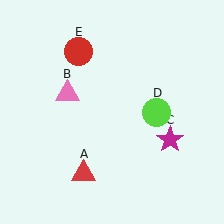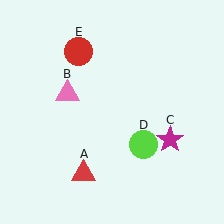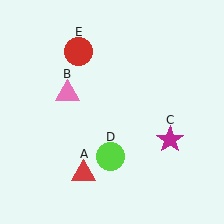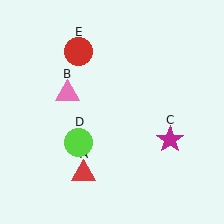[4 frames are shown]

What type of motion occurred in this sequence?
The lime circle (object D) rotated clockwise around the center of the scene.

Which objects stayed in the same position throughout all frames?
Red triangle (object A) and pink triangle (object B) and magenta star (object C) and red circle (object E) remained stationary.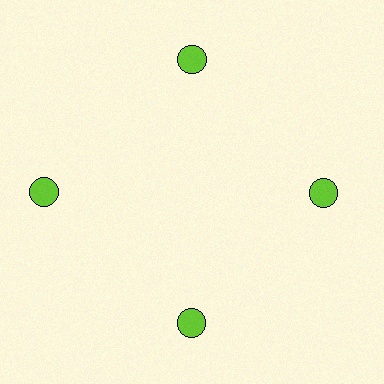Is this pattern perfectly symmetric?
No. The 4 lime circles are arranged in a ring, but one element near the 9 o'clock position is pushed outward from the center, breaking the 4-fold rotational symmetry.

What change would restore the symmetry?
The symmetry would be restored by moving it inward, back onto the ring so that all 4 circles sit at equal angles and equal distance from the center.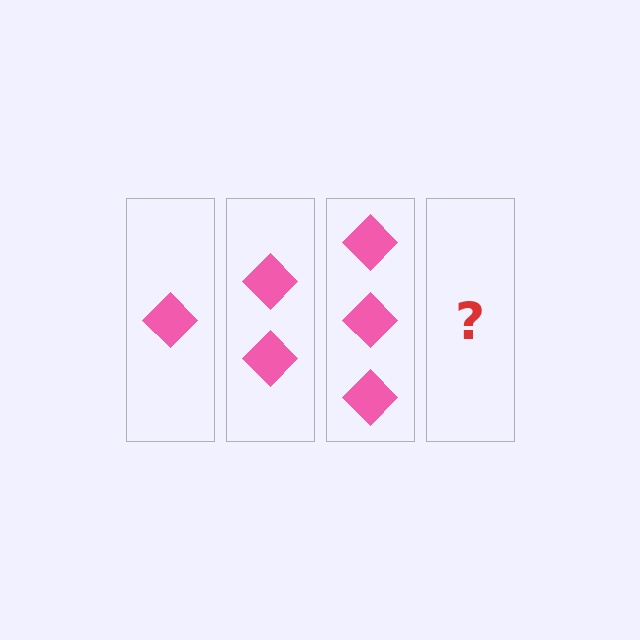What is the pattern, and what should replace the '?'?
The pattern is that each step adds one more diamond. The '?' should be 4 diamonds.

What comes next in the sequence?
The next element should be 4 diamonds.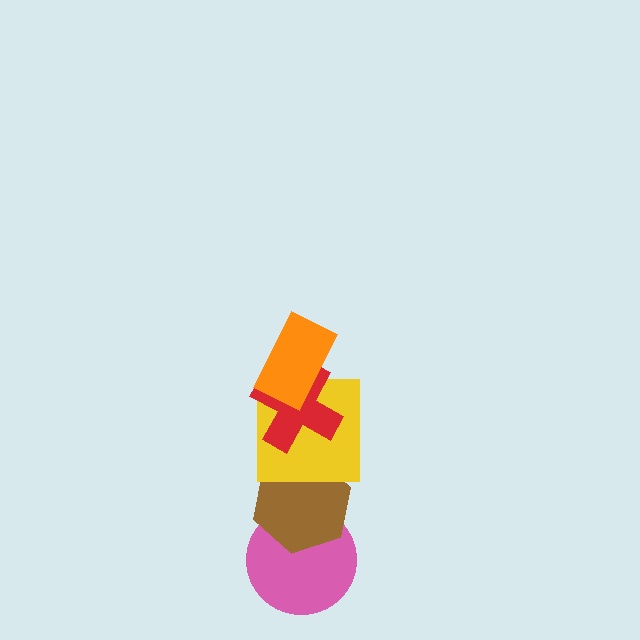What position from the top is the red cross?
The red cross is 2nd from the top.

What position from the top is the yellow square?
The yellow square is 3rd from the top.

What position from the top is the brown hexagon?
The brown hexagon is 4th from the top.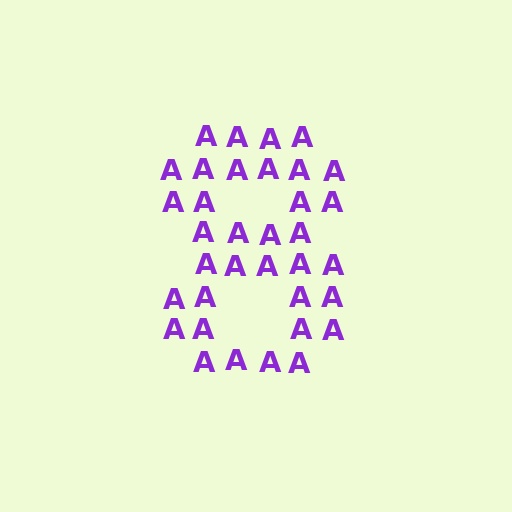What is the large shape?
The large shape is the digit 8.